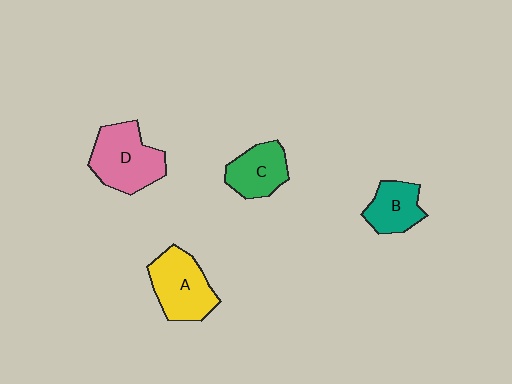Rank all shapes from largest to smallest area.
From largest to smallest: D (pink), A (yellow), C (green), B (teal).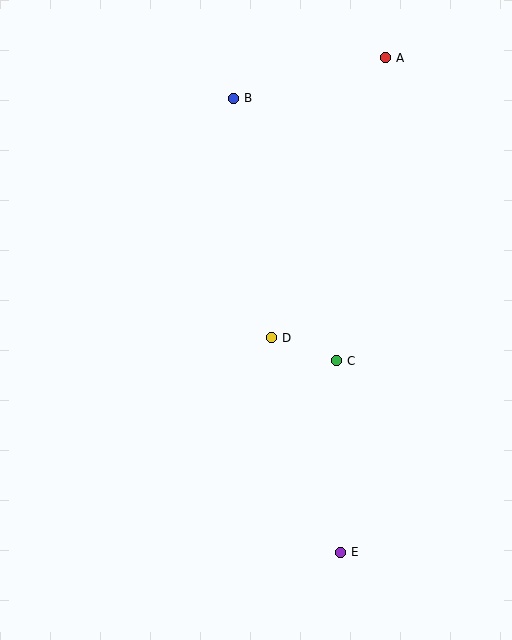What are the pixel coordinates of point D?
Point D is at (272, 338).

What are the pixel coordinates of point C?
Point C is at (337, 361).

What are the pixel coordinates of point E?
Point E is at (341, 552).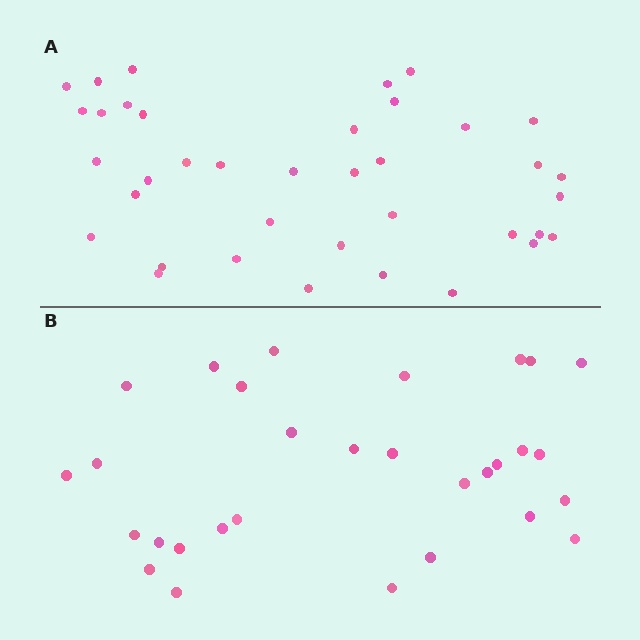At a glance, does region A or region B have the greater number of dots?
Region A (the top region) has more dots.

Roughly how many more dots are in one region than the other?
Region A has roughly 8 or so more dots than region B.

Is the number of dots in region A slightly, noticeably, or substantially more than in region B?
Region A has noticeably more, but not dramatically so. The ratio is roughly 1.3 to 1.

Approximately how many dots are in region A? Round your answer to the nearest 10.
About 40 dots. (The exact count is 38, which rounds to 40.)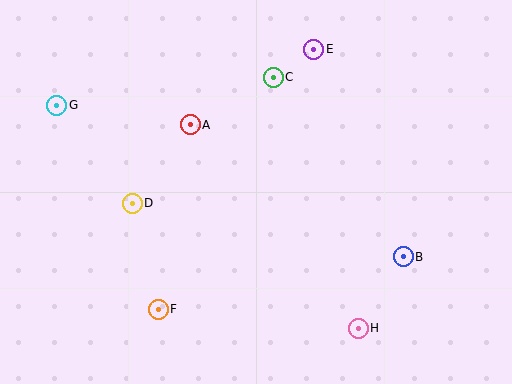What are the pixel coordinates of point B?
Point B is at (403, 257).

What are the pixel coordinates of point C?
Point C is at (273, 77).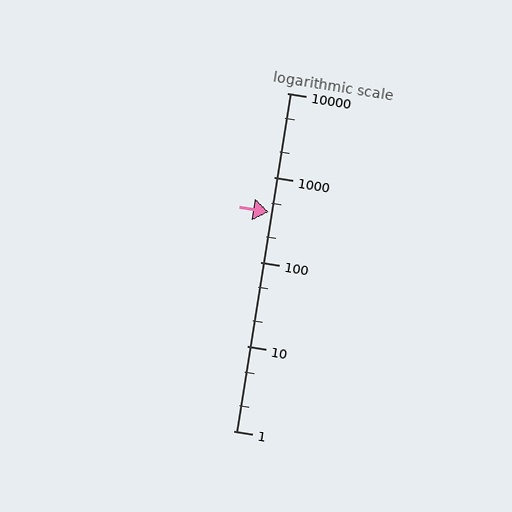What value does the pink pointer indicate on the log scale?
The pointer indicates approximately 390.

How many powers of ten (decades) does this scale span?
The scale spans 4 decades, from 1 to 10000.